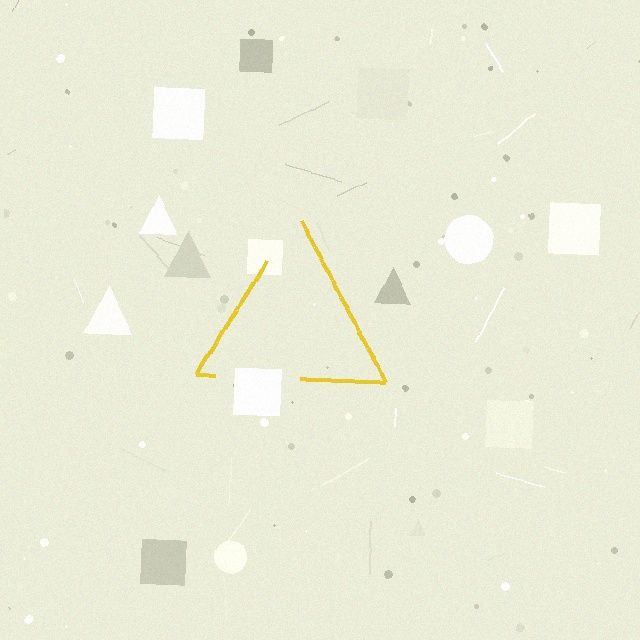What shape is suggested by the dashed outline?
The dashed outline suggests a triangle.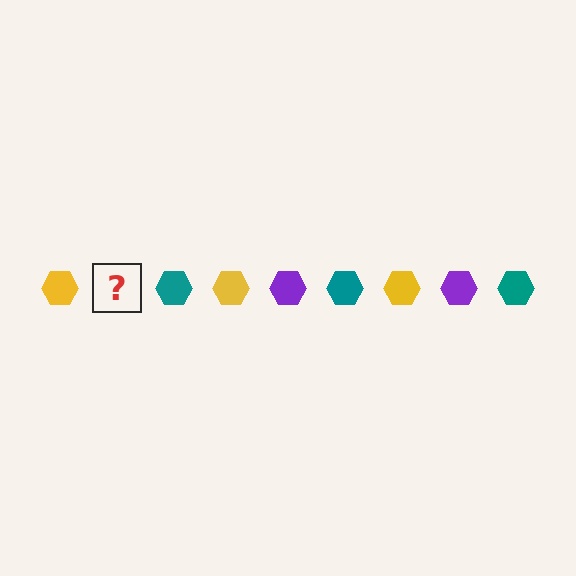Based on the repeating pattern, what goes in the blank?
The blank should be a purple hexagon.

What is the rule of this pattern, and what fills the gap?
The rule is that the pattern cycles through yellow, purple, teal hexagons. The gap should be filled with a purple hexagon.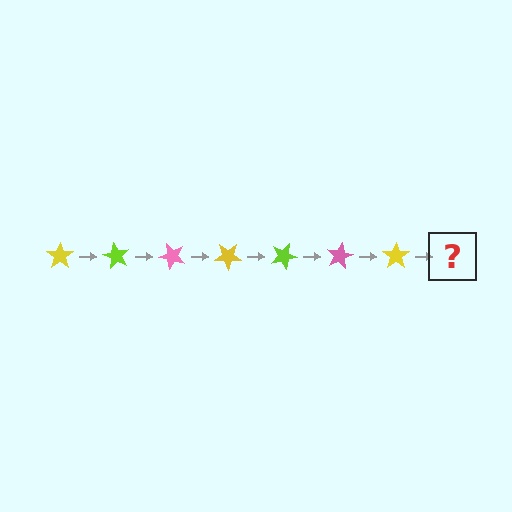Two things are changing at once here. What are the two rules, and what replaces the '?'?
The two rules are that it rotates 60 degrees each step and the color cycles through yellow, lime, and pink. The '?' should be a lime star, rotated 420 degrees from the start.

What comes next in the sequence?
The next element should be a lime star, rotated 420 degrees from the start.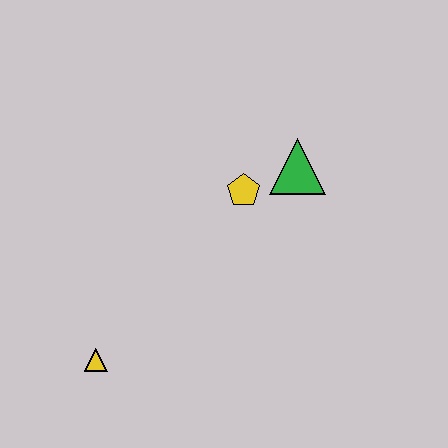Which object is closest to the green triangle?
The yellow pentagon is closest to the green triangle.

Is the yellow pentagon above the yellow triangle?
Yes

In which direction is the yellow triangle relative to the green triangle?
The yellow triangle is to the left of the green triangle.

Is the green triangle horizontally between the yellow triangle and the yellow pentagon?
No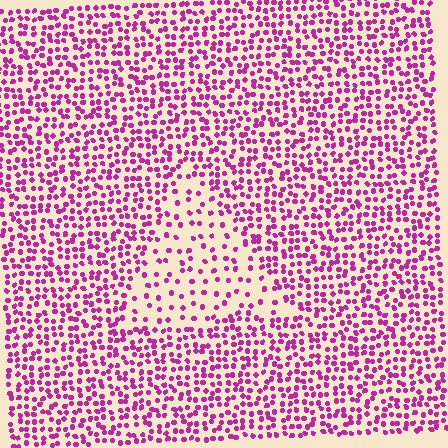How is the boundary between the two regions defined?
The boundary is defined by a change in element density (approximately 2.2x ratio). All elements are the same color, size, and shape.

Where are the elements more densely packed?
The elements are more densely packed outside the triangle boundary.